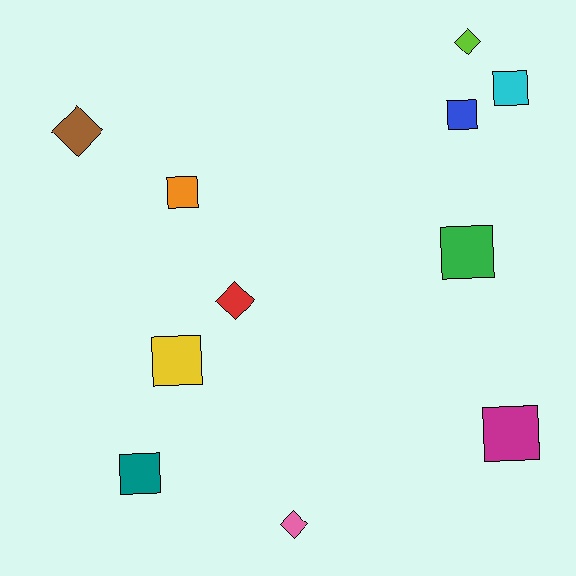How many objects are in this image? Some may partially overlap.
There are 11 objects.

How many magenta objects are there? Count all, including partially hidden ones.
There is 1 magenta object.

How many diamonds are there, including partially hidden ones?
There are 4 diamonds.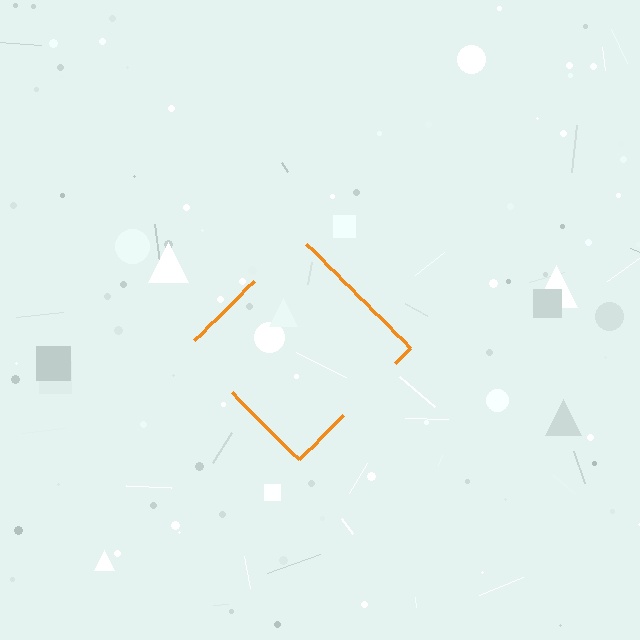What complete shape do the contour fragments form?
The contour fragments form a diamond.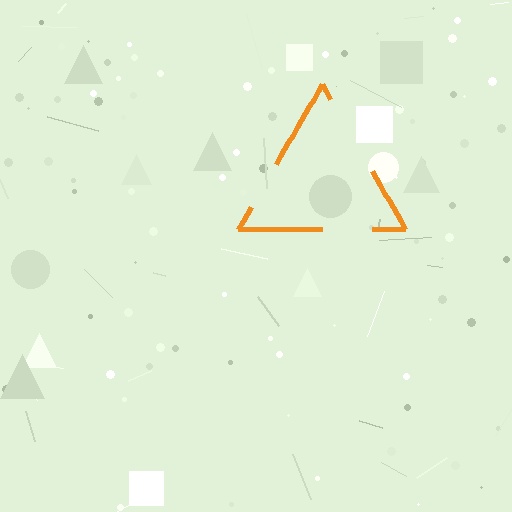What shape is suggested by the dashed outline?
The dashed outline suggests a triangle.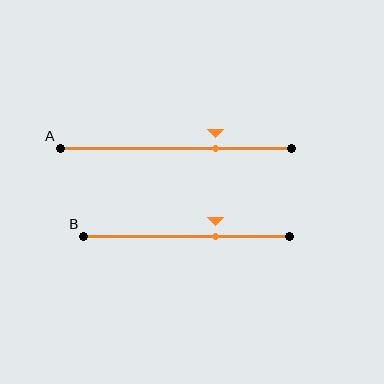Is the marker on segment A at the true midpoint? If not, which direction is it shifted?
No, the marker on segment A is shifted to the right by about 17% of the segment length.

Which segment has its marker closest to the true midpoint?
Segment B has its marker closest to the true midpoint.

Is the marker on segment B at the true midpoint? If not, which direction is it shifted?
No, the marker on segment B is shifted to the right by about 14% of the segment length.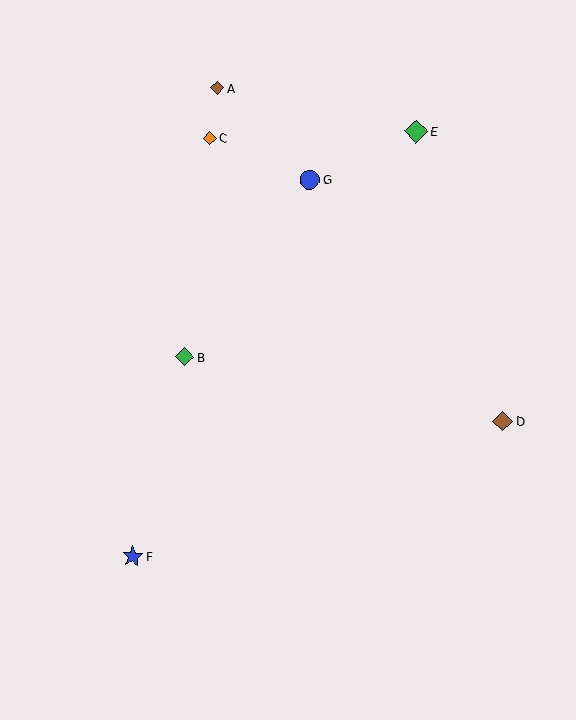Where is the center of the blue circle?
The center of the blue circle is at (310, 180).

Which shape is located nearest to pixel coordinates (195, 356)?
The green diamond (labeled B) at (185, 357) is nearest to that location.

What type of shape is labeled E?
Shape E is a green diamond.